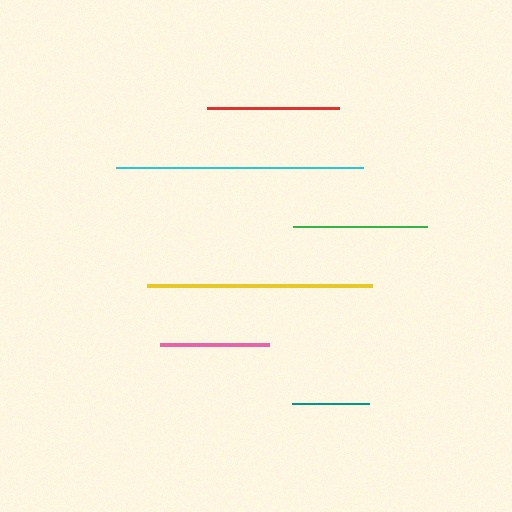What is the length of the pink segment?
The pink segment is approximately 109 pixels long.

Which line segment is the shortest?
The teal line is the shortest at approximately 77 pixels.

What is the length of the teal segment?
The teal segment is approximately 77 pixels long.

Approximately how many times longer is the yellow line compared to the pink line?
The yellow line is approximately 2.1 times the length of the pink line.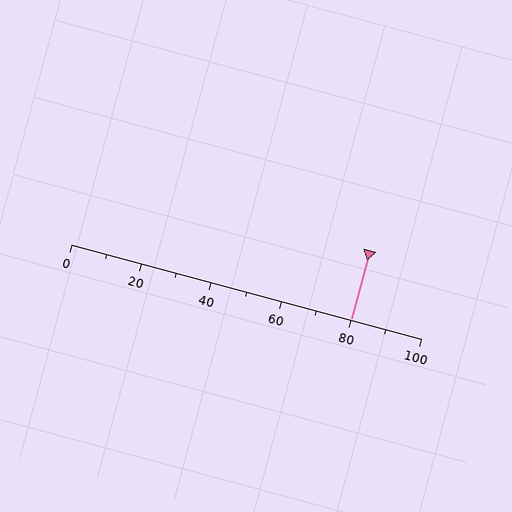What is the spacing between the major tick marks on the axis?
The major ticks are spaced 20 apart.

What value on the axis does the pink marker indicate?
The marker indicates approximately 80.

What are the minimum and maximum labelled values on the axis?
The axis runs from 0 to 100.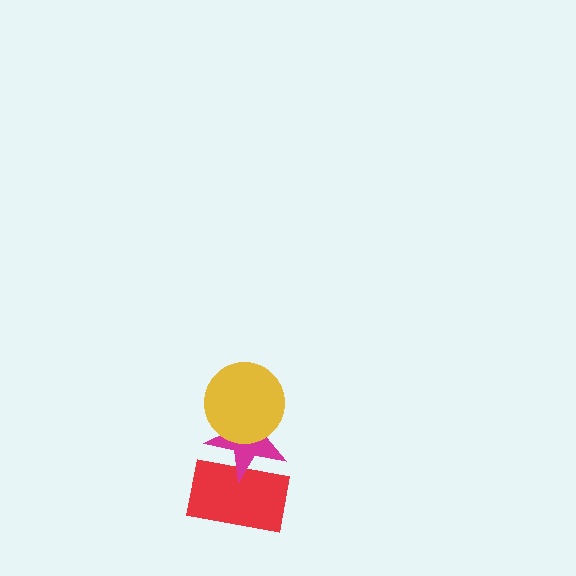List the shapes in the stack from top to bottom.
From top to bottom: the yellow circle, the magenta star, the red rectangle.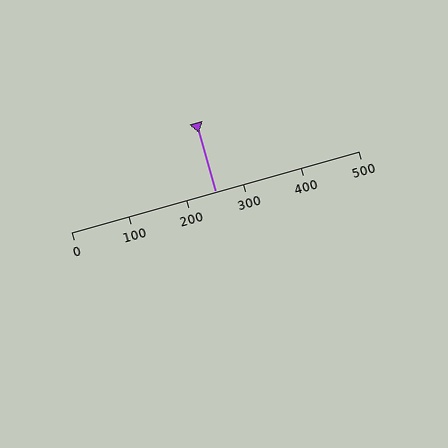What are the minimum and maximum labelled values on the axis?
The axis runs from 0 to 500.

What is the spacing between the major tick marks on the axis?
The major ticks are spaced 100 apart.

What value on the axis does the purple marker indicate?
The marker indicates approximately 250.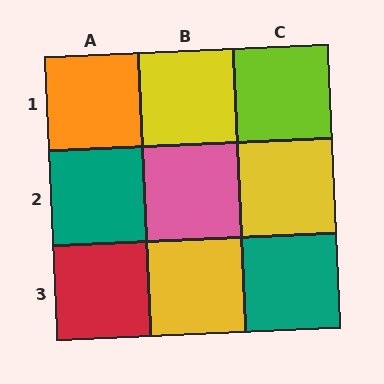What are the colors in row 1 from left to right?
Orange, yellow, lime.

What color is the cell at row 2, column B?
Pink.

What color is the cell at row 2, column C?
Yellow.